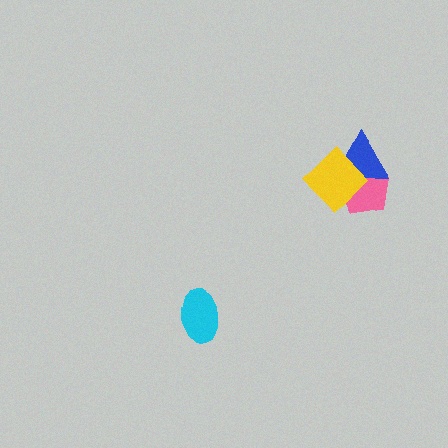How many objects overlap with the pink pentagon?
2 objects overlap with the pink pentagon.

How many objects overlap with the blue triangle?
2 objects overlap with the blue triangle.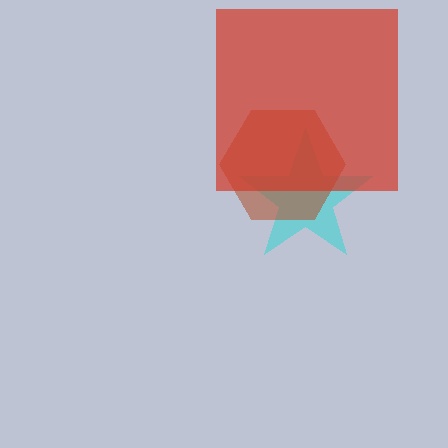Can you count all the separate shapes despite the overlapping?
Yes, there are 3 separate shapes.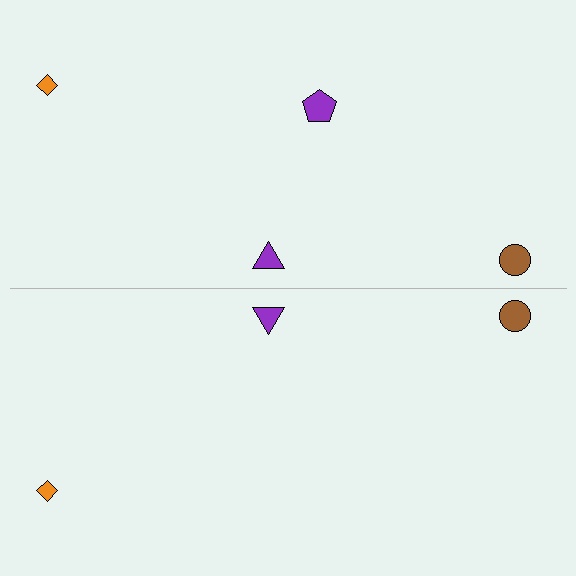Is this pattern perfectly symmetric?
No, the pattern is not perfectly symmetric. A purple pentagon is missing from the bottom side.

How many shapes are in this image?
There are 7 shapes in this image.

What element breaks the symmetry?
A purple pentagon is missing from the bottom side.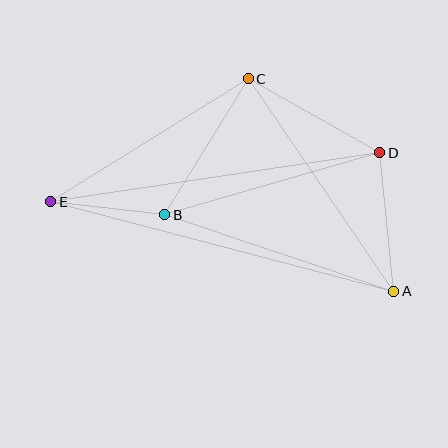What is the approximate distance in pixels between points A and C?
The distance between A and C is approximately 258 pixels.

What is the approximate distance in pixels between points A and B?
The distance between A and B is approximately 241 pixels.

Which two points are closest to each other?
Points B and E are closest to each other.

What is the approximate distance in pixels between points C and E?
The distance between C and E is approximately 233 pixels.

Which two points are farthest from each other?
Points A and E are farthest from each other.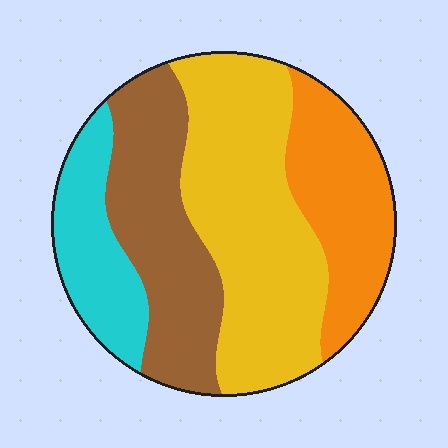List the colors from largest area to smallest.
From largest to smallest: yellow, brown, orange, cyan.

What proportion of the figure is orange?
Orange covers roughly 20% of the figure.